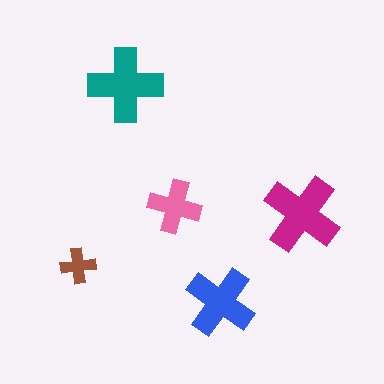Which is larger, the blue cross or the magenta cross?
The magenta one.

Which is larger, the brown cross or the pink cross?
The pink one.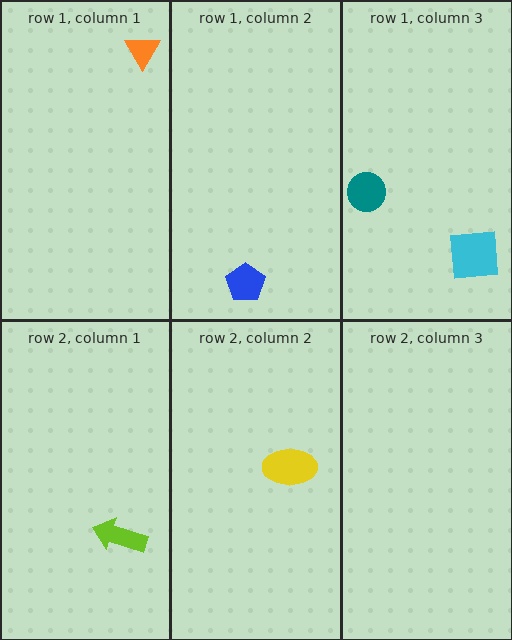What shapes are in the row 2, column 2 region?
The yellow ellipse.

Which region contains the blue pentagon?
The row 1, column 2 region.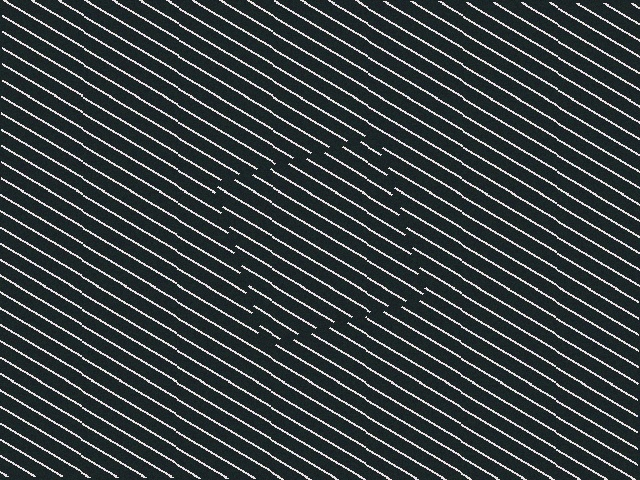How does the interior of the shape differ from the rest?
The interior of the shape contains the same grating, shifted by half a period — the contour is defined by the phase discontinuity where line-ends from the inner and outer gratings abut.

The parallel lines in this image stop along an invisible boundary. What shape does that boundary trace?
An illusory square. The interior of the shape contains the same grating, shifted by half a period — the contour is defined by the phase discontinuity where line-ends from the inner and outer gratings abut.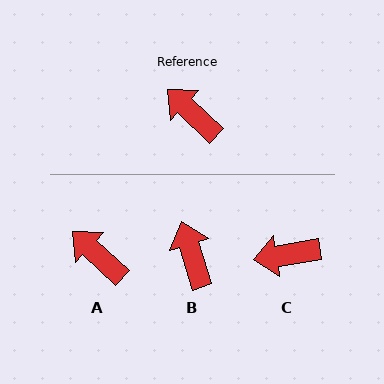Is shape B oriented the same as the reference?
No, it is off by about 29 degrees.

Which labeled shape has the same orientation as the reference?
A.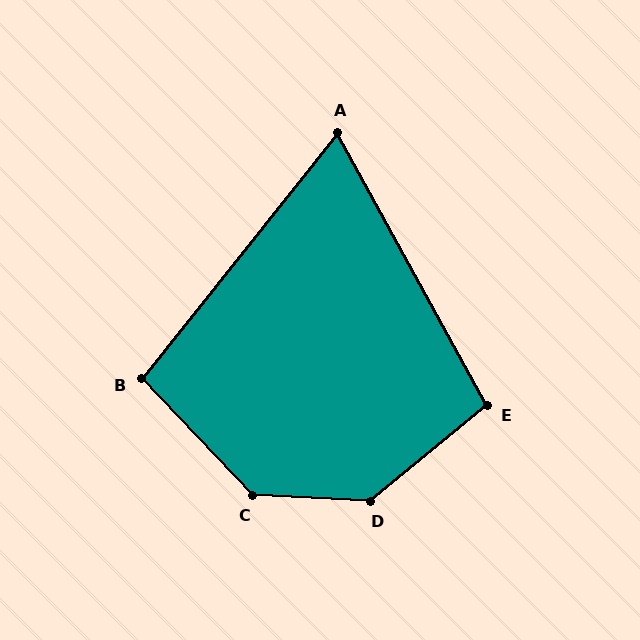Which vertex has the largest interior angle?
D, at approximately 138 degrees.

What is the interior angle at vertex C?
Approximately 136 degrees (obtuse).